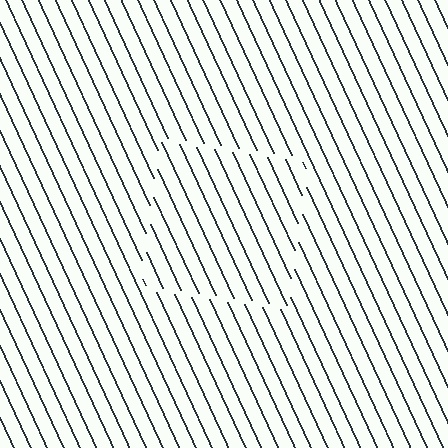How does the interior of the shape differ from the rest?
The interior of the shape contains the same grating, shifted by half a period — the contour is defined by the phase discontinuity where line-ends from the inner and outer gratings abut.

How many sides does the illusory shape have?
4 sides — the line-ends trace a square.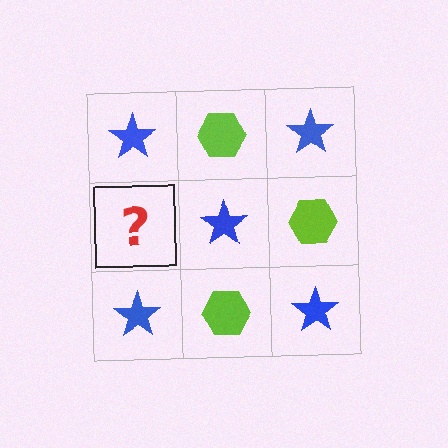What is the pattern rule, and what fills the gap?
The rule is that it alternates blue star and lime hexagon in a checkerboard pattern. The gap should be filled with a lime hexagon.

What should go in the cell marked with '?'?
The missing cell should contain a lime hexagon.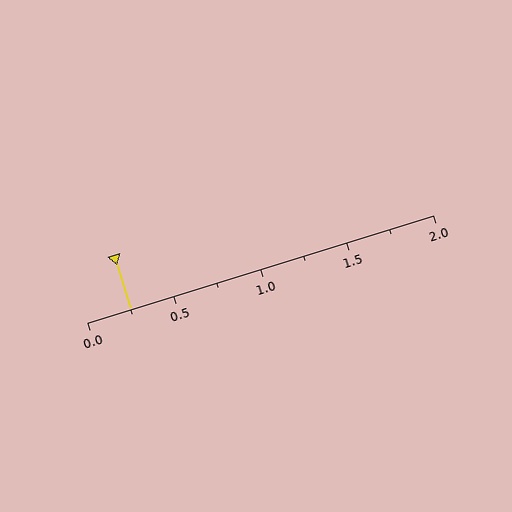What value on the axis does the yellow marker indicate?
The marker indicates approximately 0.25.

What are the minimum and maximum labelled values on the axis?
The axis runs from 0.0 to 2.0.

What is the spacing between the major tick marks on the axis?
The major ticks are spaced 0.5 apart.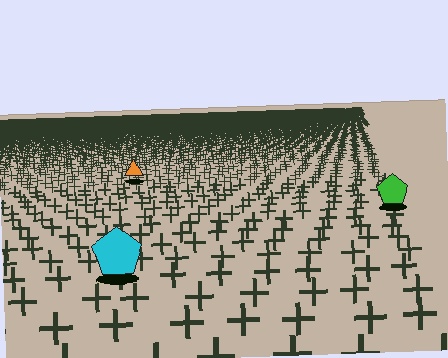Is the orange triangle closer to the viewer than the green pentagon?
No. The green pentagon is closer — you can tell from the texture gradient: the ground texture is coarser near it.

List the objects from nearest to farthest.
From nearest to farthest: the cyan pentagon, the green pentagon, the orange triangle.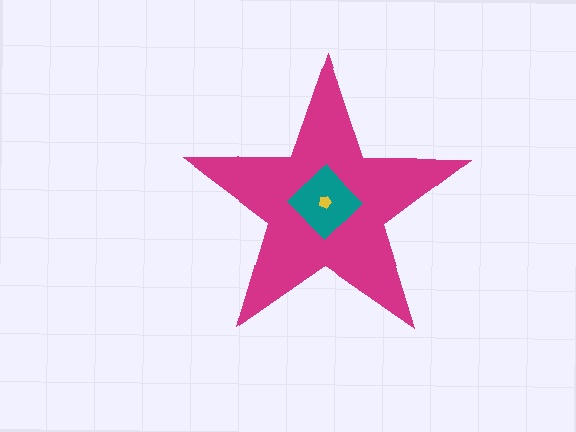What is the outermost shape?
The magenta star.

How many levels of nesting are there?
3.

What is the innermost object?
The yellow pentagon.